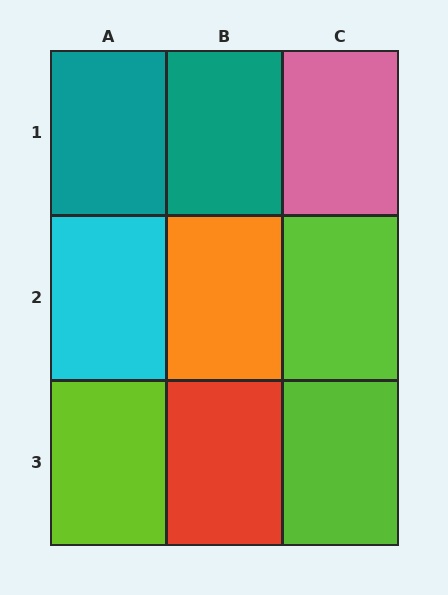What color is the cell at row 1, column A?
Teal.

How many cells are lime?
3 cells are lime.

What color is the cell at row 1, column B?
Teal.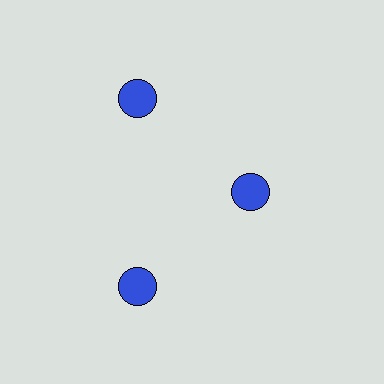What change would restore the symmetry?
The symmetry would be restored by moving it outward, back onto the ring so that all 3 circles sit at equal angles and equal distance from the center.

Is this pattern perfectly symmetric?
No. The 3 blue circles are arranged in a ring, but one element near the 3 o'clock position is pulled inward toward the center, breaking the 3-fold rotational symmetry.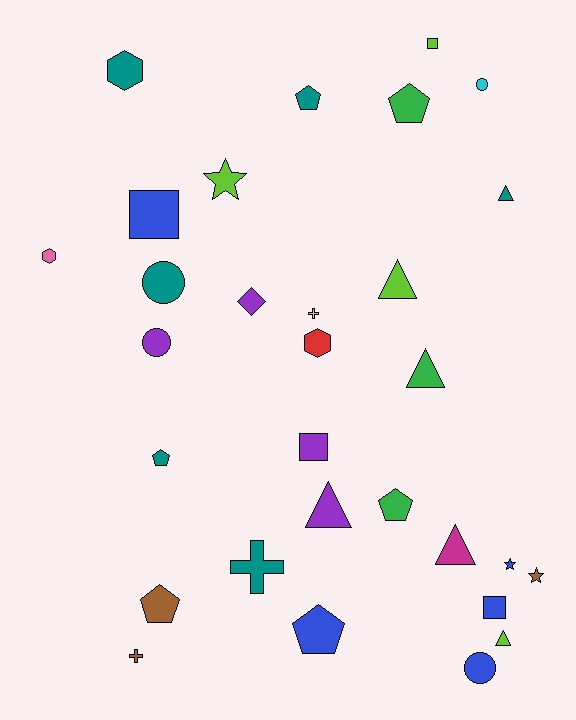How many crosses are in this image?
There are 3 crosses.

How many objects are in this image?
There are 30 objects.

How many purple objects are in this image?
There are 4 purple objects.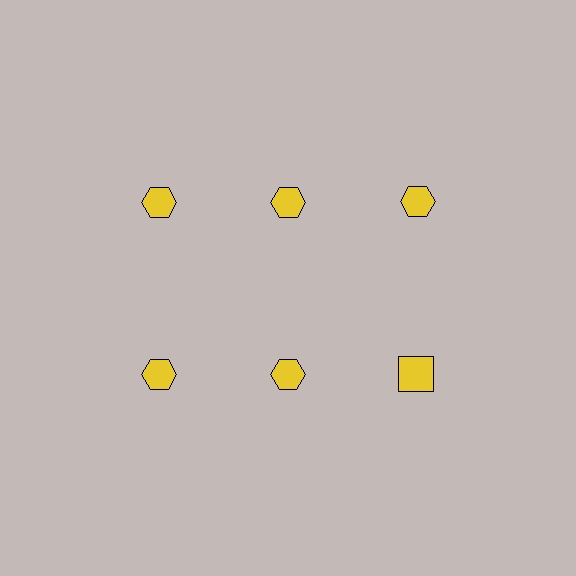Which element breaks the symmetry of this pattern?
The yellow square in the second row, center column breaks the symmetry. All other shapes are yellow hexagons.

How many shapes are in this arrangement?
There are 6 shapes arranged in a grid pattern.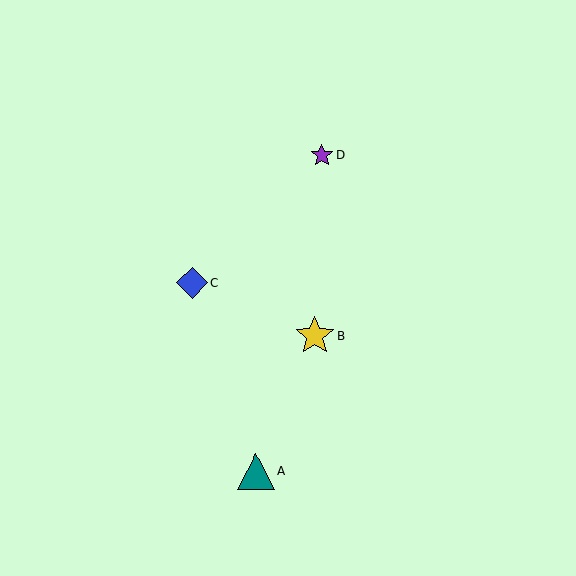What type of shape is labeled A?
Shape A is a teal triangle.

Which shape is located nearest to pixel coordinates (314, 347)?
The yellow star (labeled B) at (315, 336) is nearest to that location.